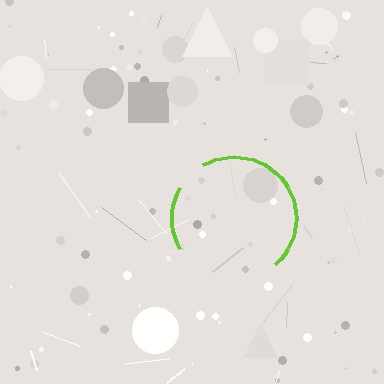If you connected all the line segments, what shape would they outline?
They would outline a circle.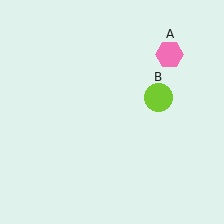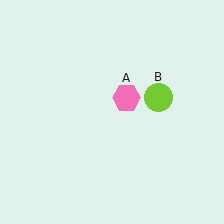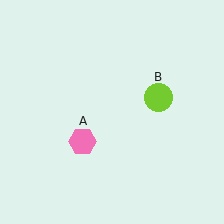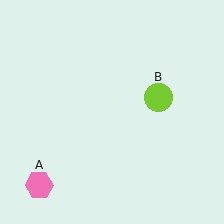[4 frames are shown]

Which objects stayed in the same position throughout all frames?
Lime circle (object B) remained stationary.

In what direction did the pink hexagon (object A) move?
The pink hexagon (object A) moved down and to the left.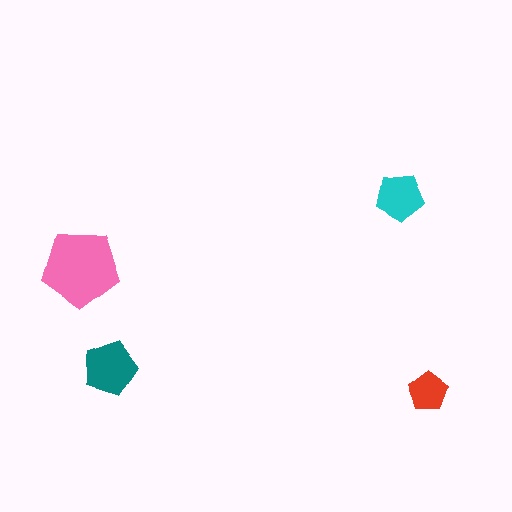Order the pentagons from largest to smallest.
the pink one, the teal one, the cyan one, the red one.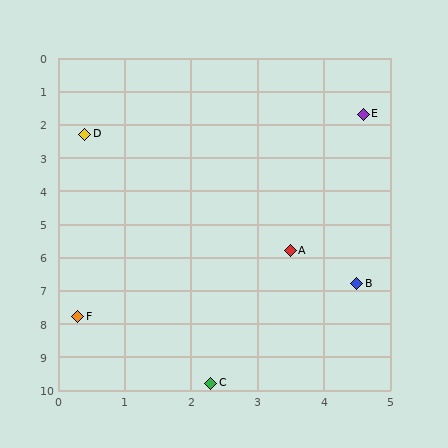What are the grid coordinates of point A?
Point A is at approximately (3.5, 5.8).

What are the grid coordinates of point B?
Point B is at approximately (4.5, 6.8).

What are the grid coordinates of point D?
Point D is at approximately (0.4, 2.3).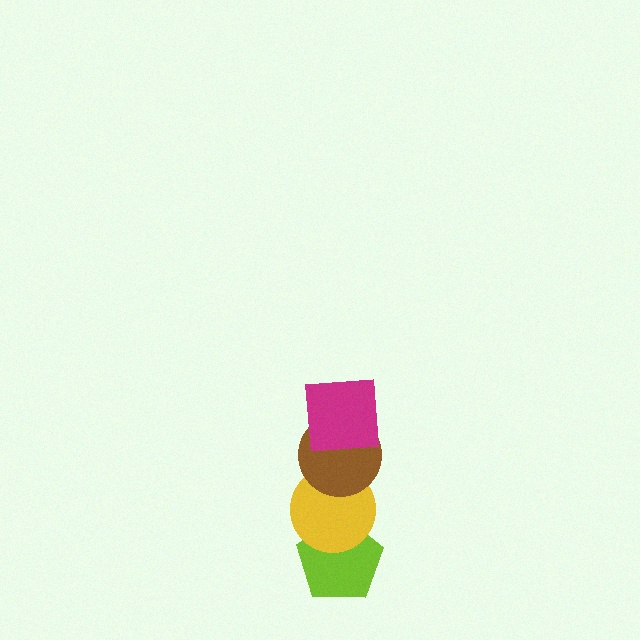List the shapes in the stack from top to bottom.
From top to bottom: the magenta square, the brown circle, the yellow circle, the lime pentagon.